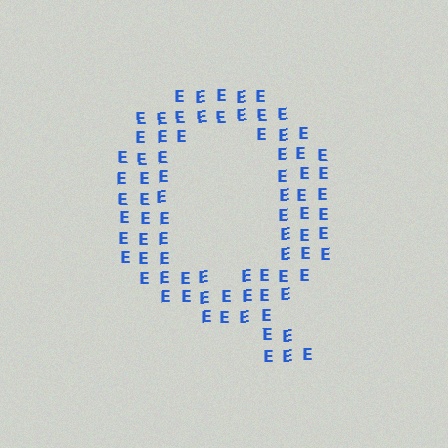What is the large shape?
The large shape is the letter Q.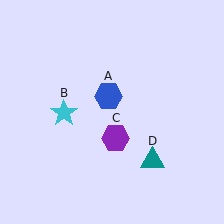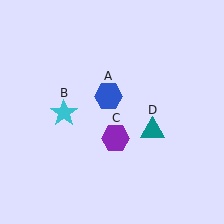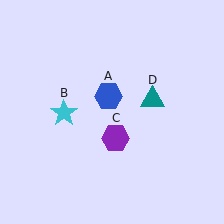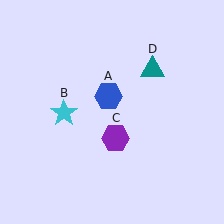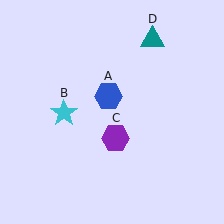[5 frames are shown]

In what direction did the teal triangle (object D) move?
The teal triangle (object D) moved up.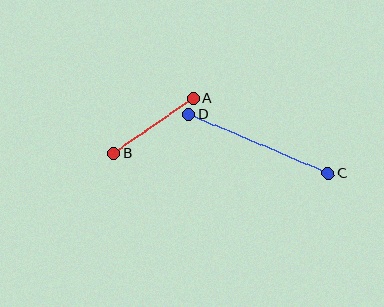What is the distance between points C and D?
The distance is approximately 151 pixels.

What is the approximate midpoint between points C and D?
The midpoint is at approximately (258, 144) pixels.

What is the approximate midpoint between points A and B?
The midpoint is at approximately (153, 126) pixels.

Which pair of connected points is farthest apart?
Points C and D are farthest apart.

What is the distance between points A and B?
The distance is approximately 96 pixels.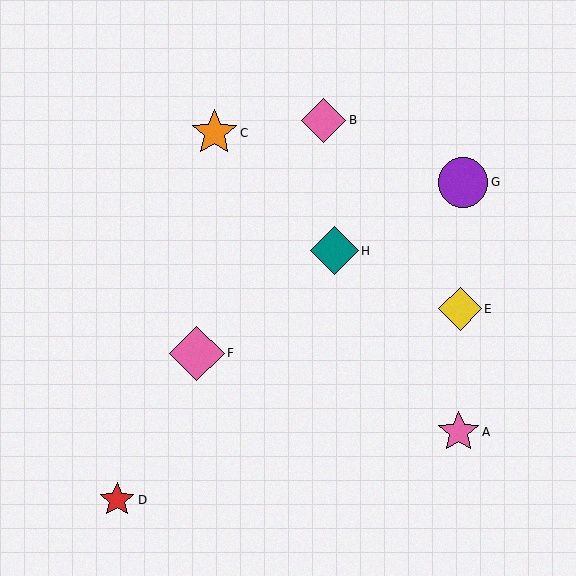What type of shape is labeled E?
Shape E is a yellow diamond.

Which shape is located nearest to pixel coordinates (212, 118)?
The orange star (labeled C) at (214, 133) is nearest to that location.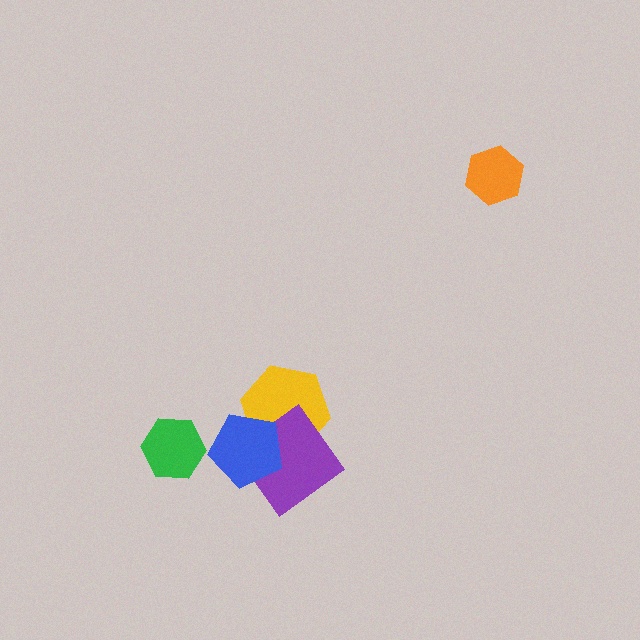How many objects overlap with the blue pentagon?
2 objects overlap with the blue pentagon.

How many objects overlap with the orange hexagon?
0 objects overlap with the orange hexagon.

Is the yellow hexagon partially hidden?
Yes, it is partially covered by another shape.